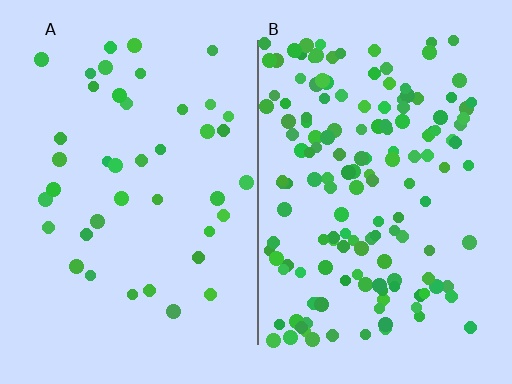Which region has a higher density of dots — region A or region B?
B (the right).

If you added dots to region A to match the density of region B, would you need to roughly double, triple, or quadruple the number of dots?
Approximately quadruple.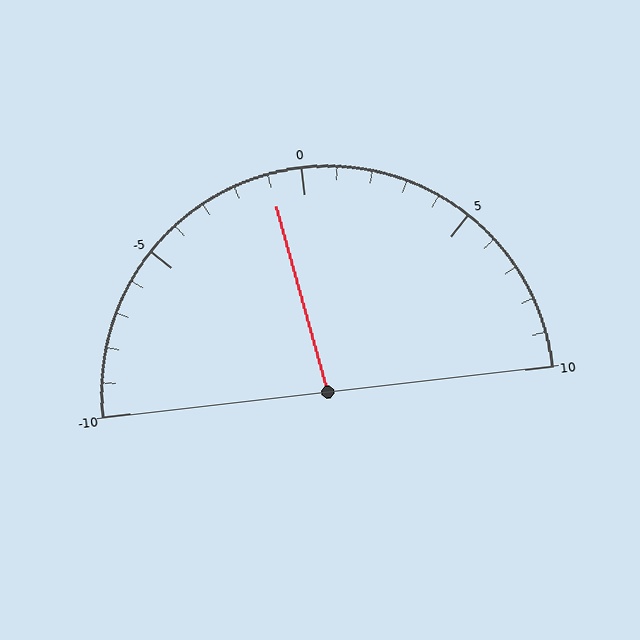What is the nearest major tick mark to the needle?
The nearest major tick mark is 0.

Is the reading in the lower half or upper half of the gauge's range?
The reading is in the lower half of the range (-10 to 10).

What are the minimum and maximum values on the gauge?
The gauge ranges from -10 to 10.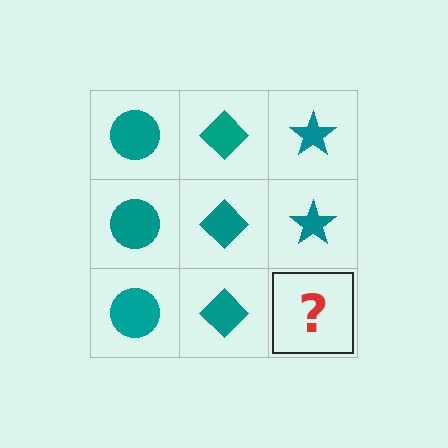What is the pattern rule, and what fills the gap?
The rule is that each column has a consistent shape. The gap should be filled with a teal star.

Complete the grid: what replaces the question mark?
The question mark should be replaced with a teal star.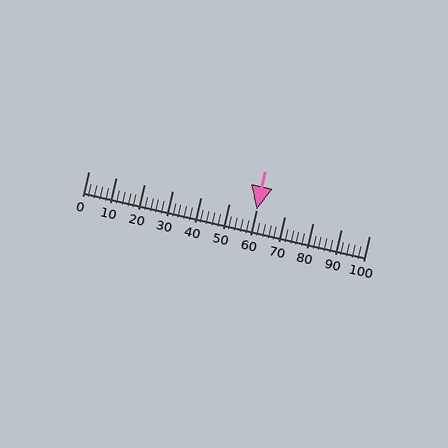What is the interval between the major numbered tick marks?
The major tick marks are spaced 10 units apart.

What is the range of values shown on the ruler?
The ruler shows values from 0 to 100.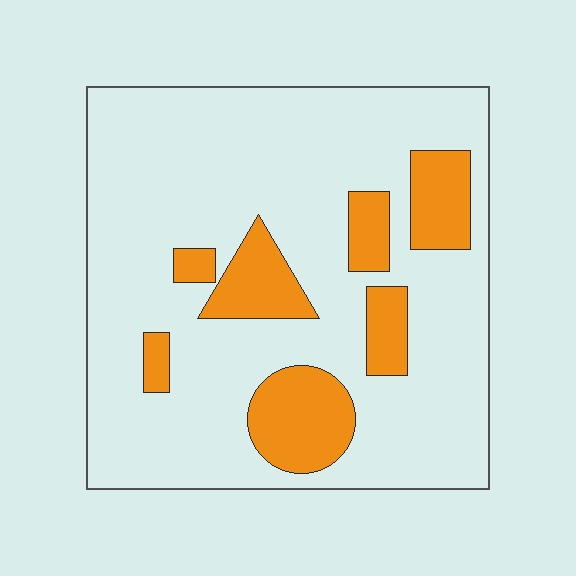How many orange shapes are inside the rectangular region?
7.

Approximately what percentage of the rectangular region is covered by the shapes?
Approximately 20%.